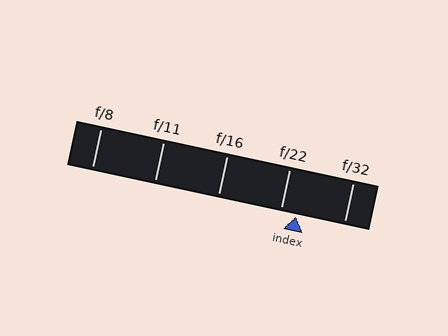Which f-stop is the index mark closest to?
The index mark is closest to f/22.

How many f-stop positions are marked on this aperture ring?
There are 5 f-stop positions marked.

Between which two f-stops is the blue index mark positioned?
The index mark is between f/22 and f/32.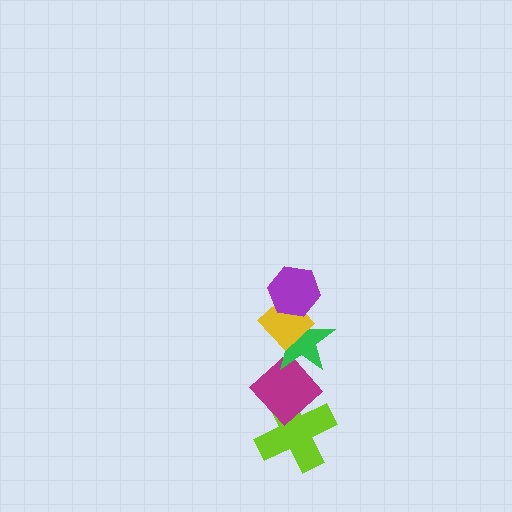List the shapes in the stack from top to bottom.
From top to bottom: the purple hexagon, the yellow diamond, the green star, the magenta diamond, the lime cross.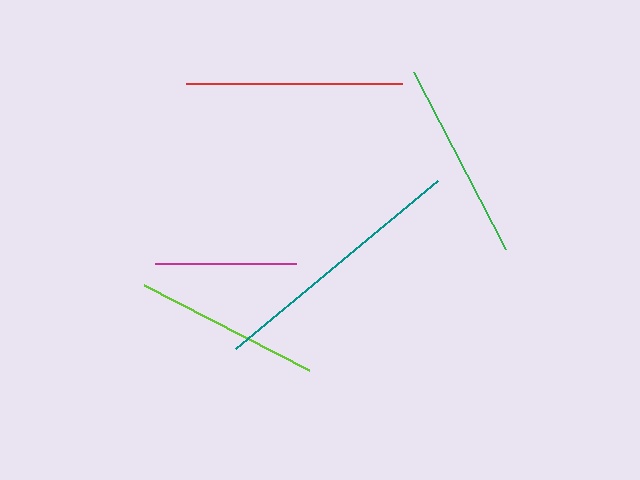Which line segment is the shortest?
The magenta line is the shortest at approximately 141 pixels.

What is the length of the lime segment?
The lime segment is approximately 186 pixels long.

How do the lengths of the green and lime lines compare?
The green and lime lines are approximately the same length.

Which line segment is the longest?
The teal line is the longest at approximately 263 pixels.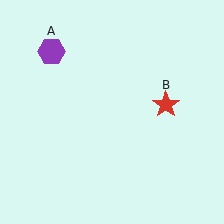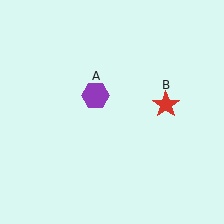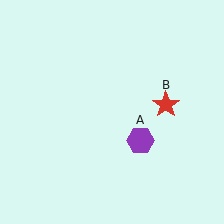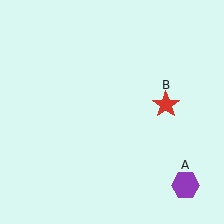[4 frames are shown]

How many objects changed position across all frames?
1 object changed position: purple hexagon (object A).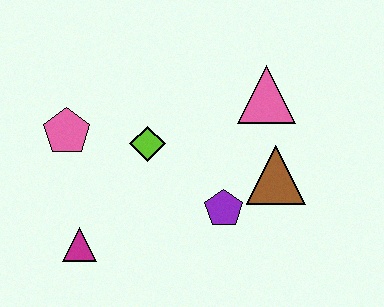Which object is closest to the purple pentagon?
The brown triangle is closest to the purple pentagon.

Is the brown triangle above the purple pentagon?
Yes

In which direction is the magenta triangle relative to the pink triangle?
The magenta triangle is to the left of the pink triangle.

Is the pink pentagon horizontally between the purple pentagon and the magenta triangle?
No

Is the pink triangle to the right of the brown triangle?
No